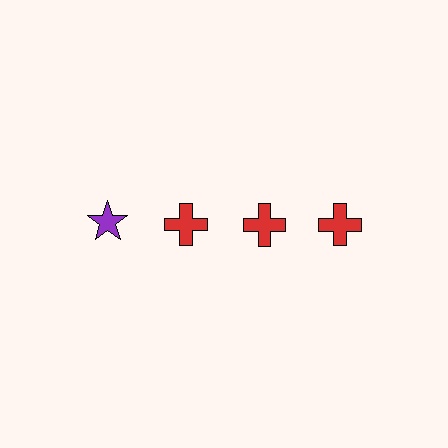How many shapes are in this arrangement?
There are 4 shapes arranged in a grid pattern.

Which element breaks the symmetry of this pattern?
The purple star in the top row, leftmost column breaks the symmetry. All other shapes are red crosses.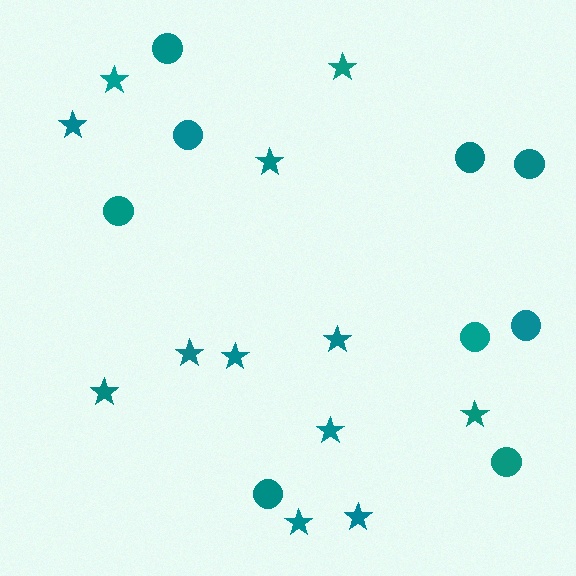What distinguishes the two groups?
There are 2 groups: one group of circles (9) and one group of stars (12).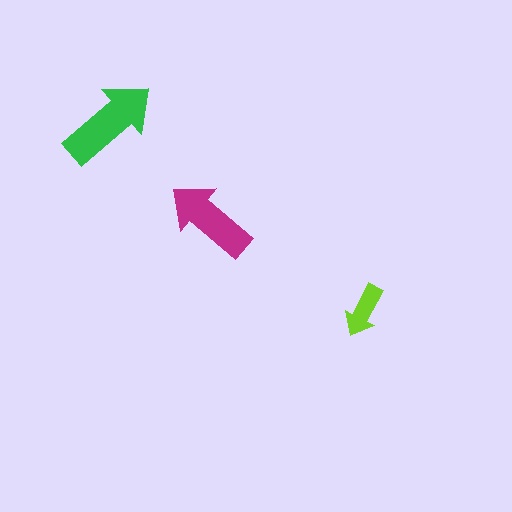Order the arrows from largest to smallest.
the green one, the magenta one, the lime one.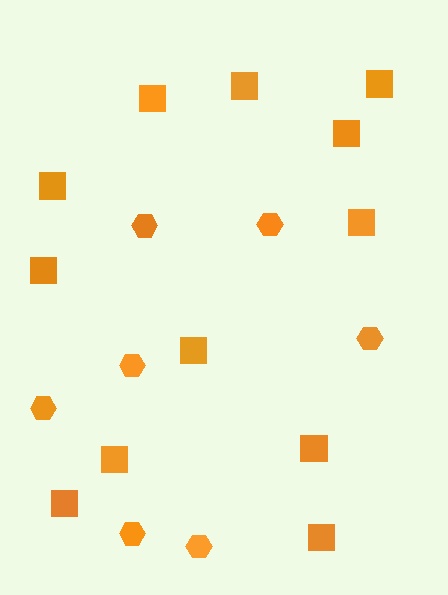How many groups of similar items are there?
There are 2 groups: one group of squares (12) and one group of hexagons (7).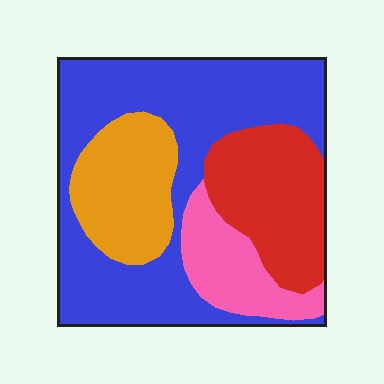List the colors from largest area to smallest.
From largest to smallest: blue, red, orange, pink.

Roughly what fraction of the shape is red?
Red takes up about one fifth (1/5) of the shape.